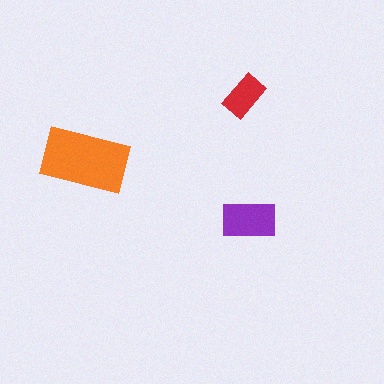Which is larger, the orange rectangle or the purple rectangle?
The orange one.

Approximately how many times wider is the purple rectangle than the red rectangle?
About 1.5 times wider.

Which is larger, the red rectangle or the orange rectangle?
The orange one.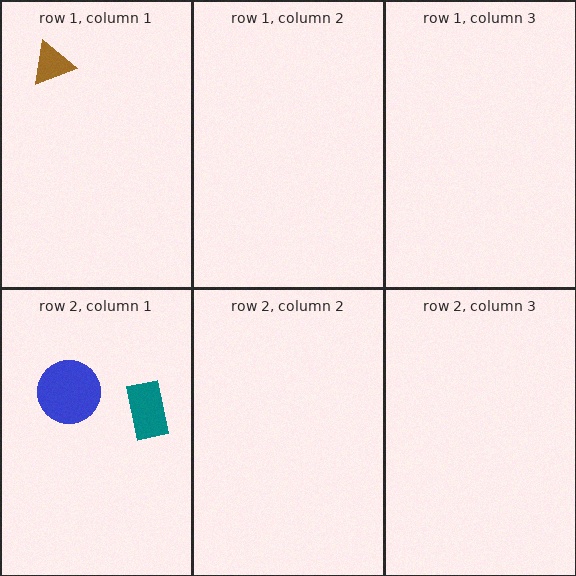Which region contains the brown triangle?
The row 1, column 1 region.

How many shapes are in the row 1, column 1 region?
1.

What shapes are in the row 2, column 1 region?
The blue circle, the teal rectangle.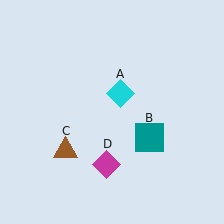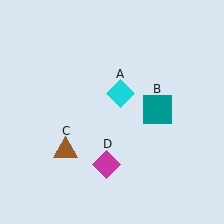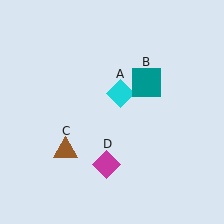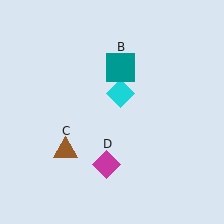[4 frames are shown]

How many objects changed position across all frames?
1 object changed position: teal square (object B).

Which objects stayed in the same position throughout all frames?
Cyan diamond (object A) and brown triangle (object C) and magenta diamond (object D) remained stationary.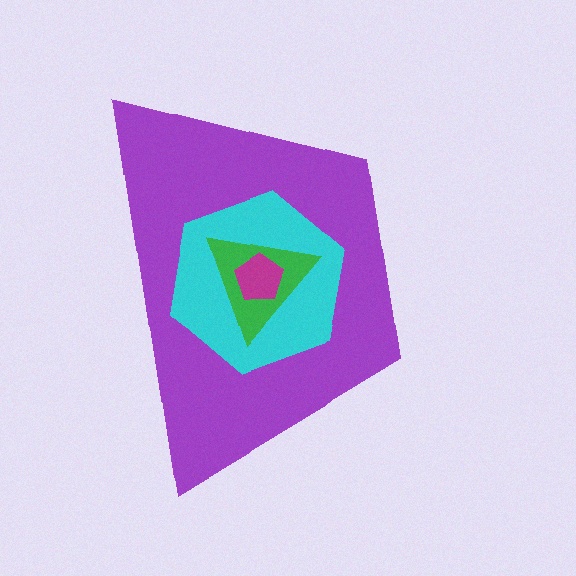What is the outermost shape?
The purple trapezoid.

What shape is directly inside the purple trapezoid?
The cyan hexagon.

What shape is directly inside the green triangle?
The magenta pentagon.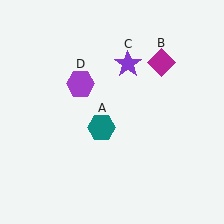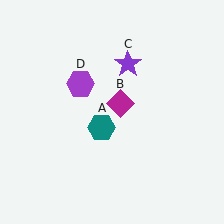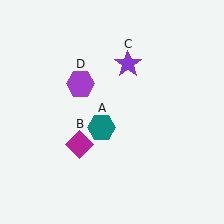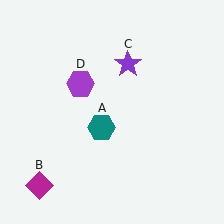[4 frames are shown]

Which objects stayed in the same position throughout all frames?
Teal hexagon (object A) and purple star (object C) and purple hexagon (object D) remained stationary.